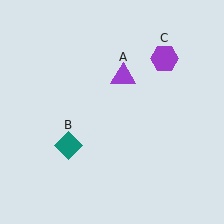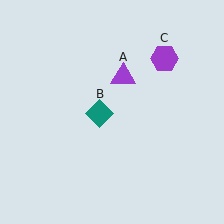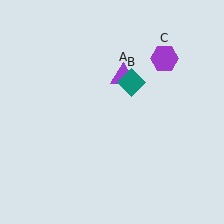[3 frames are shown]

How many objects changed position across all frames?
1 object changed position: teal diamond (object B).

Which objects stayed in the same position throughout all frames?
Purple triangle (object A) and purple hexagon (object C) remained stationary.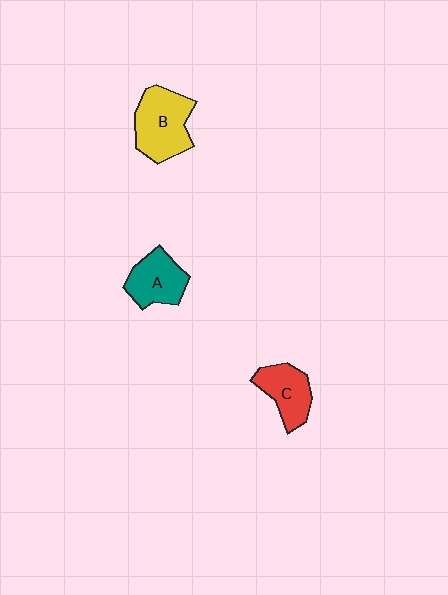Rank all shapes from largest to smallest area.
From largest to smallest: B (yellow), A (teal), C (red).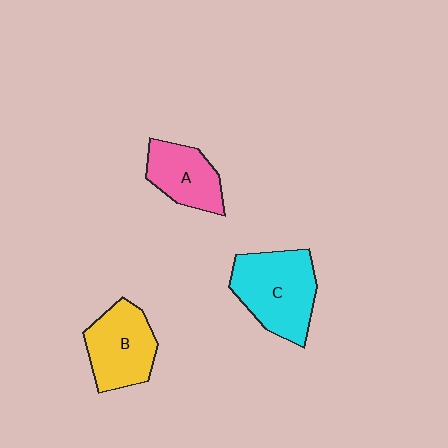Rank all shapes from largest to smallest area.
From largest to smallest: C (cyan), B (yellow), A (pink).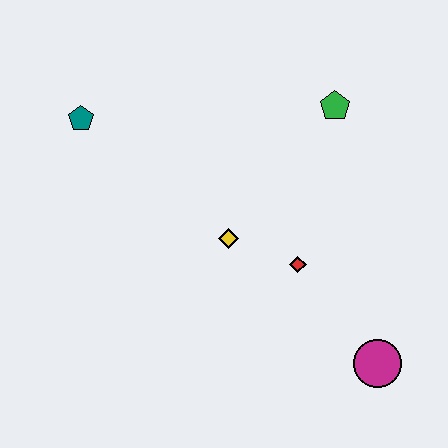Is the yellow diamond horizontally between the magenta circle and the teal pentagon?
Yes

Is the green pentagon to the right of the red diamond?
Yes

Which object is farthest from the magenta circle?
The teal pentagon is farthest from the magenta circle.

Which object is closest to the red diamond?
The yellow diamond is closest to the red diamond.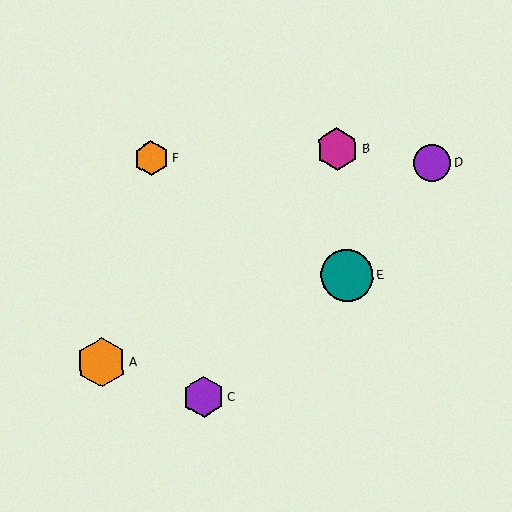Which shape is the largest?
The teal circle (labeled E) is the largest.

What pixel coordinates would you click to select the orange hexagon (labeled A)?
Click at (101, 362) to select the orange hexagon A.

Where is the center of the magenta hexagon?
The center of the magenta hexagon is at (337, 149).